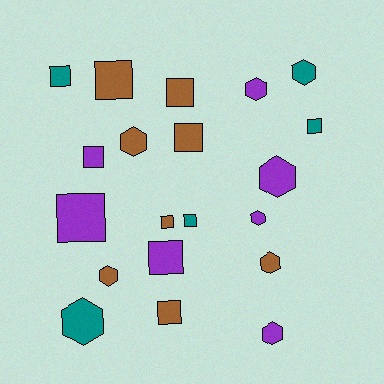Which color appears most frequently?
Brown, with 8 objects.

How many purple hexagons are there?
There are 4 purple hexagons.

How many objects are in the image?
There are 20 objects.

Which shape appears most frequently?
Square, with 11 objects.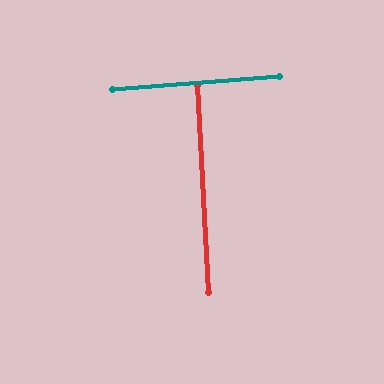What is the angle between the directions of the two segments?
Approximately 89 degrees.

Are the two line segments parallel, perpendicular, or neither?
Perpendicular — they meet at approximately 89°.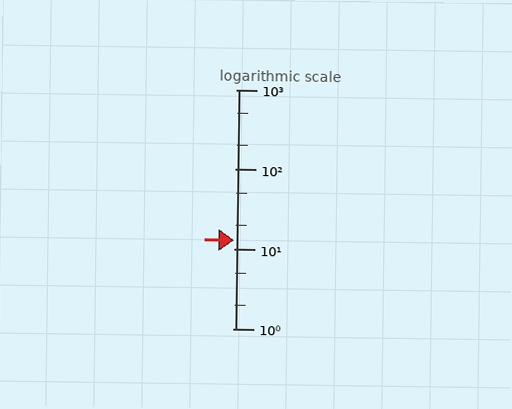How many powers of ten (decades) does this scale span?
The scale spans 3 decades, from 1 to 1000.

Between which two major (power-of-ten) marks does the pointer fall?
The pointer is between 10 and 100.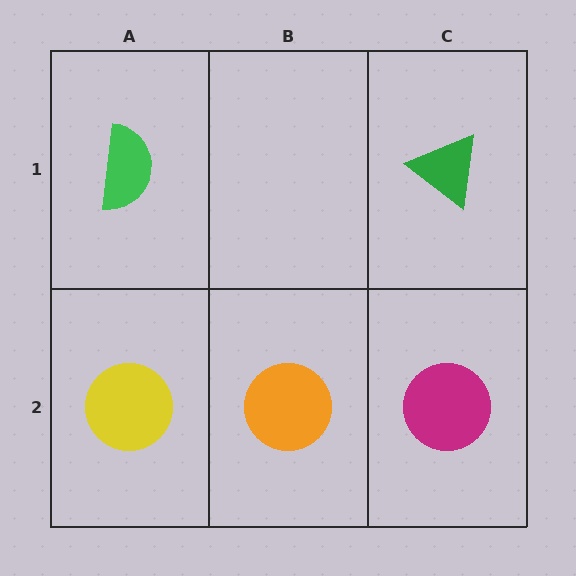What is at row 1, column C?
A green triangle.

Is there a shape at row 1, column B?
No, that cell is empty.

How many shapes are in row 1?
2 shapes.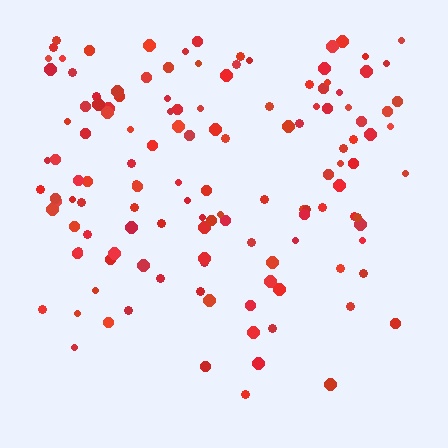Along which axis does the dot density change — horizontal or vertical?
Vertical.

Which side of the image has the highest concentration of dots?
The top.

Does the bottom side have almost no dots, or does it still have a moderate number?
Still a moderate number, just noticeably fewer than the top.